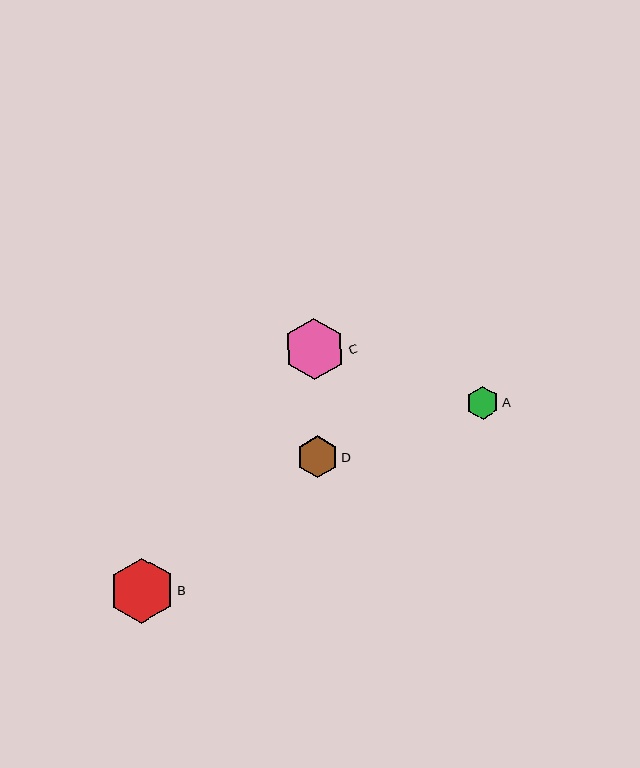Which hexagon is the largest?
Hexagon B is the largest with a size of approximately 65 pixels.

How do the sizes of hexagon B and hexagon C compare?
Hexagon B and hexagon C are approximately the same size.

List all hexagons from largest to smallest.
From largest to smallest: B, C, D, A.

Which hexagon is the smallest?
Hexagon A is the smallest with a size of approximately 33 pixels.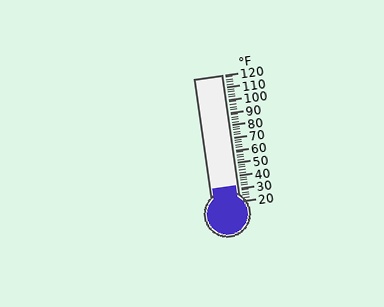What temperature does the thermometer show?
The thermometer shows approximately 32°F.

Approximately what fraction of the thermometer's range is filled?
The thermometer is filled to approximately 10% of its range.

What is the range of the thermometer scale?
The thermometer scale ranges from 20°F to 120°F.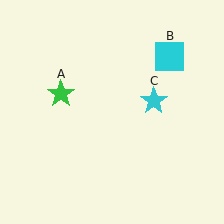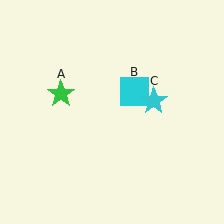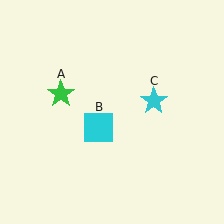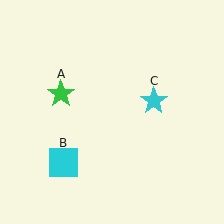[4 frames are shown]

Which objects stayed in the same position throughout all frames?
Green star (object A) and cyan star (object C) remained stationary.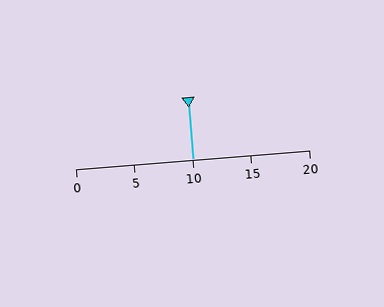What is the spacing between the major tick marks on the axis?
The major ticks are spaced 5 apart.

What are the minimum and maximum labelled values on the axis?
The axis runs from 0 to 20.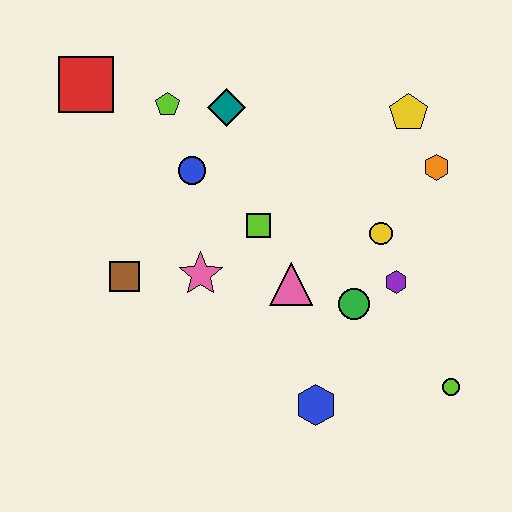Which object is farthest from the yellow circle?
The red square is farthest from the yellow circle.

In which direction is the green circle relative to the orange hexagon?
The green circle is below the orange hexagon.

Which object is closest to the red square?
The lime pentagon is closest to the red square.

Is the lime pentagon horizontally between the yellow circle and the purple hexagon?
No